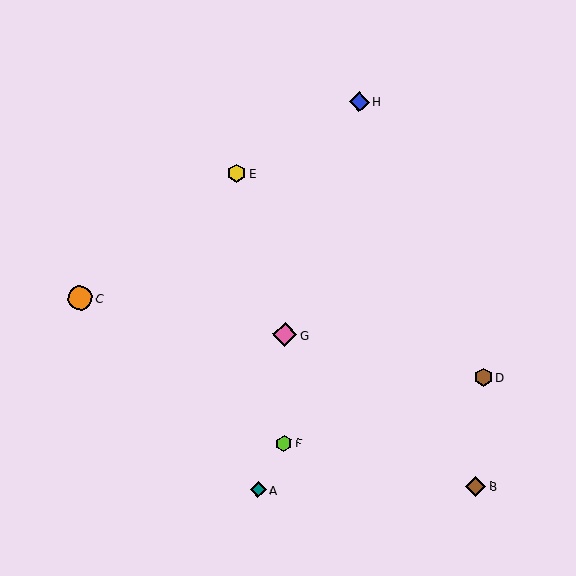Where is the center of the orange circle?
The center of the orange circle is at (80, 298).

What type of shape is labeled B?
Shape B is a brown diamond.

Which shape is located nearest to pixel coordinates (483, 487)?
The brown diamond (labeled B) at (475, 486) is nearest to that location.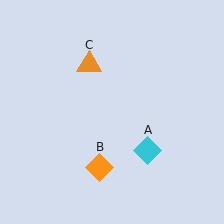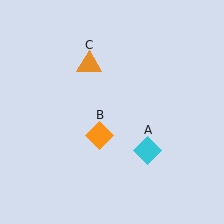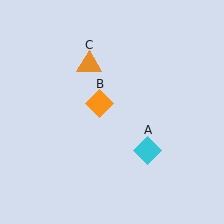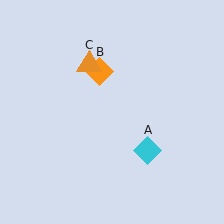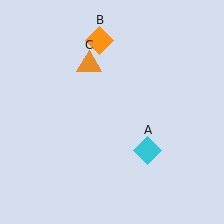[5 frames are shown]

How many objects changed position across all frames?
1 object changed position: orange diamond (object B).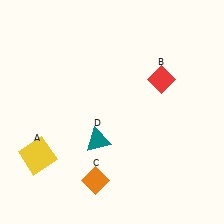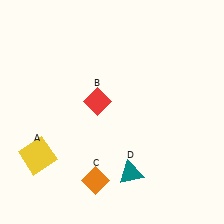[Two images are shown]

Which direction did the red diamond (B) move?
The red diamond (B) moved left.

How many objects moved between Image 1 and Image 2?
2 objects moved between the two images.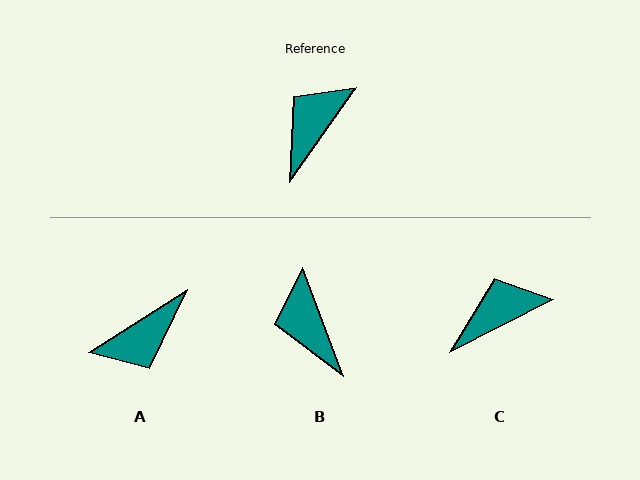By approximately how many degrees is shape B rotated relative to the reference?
Approximately 56 degrees counter-clockwise.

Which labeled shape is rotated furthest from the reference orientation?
A, about 157 degrees away.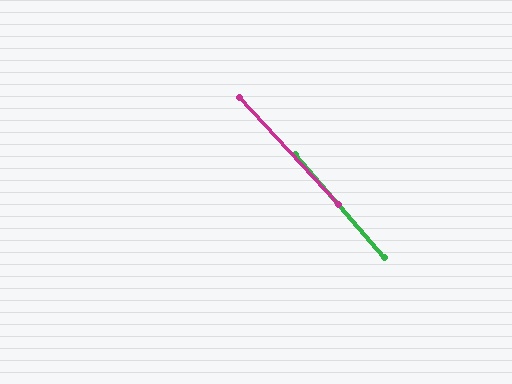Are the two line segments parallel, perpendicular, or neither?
Parallel — their directions differ by only 1.7°.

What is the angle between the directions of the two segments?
Approximately 2 degrees.